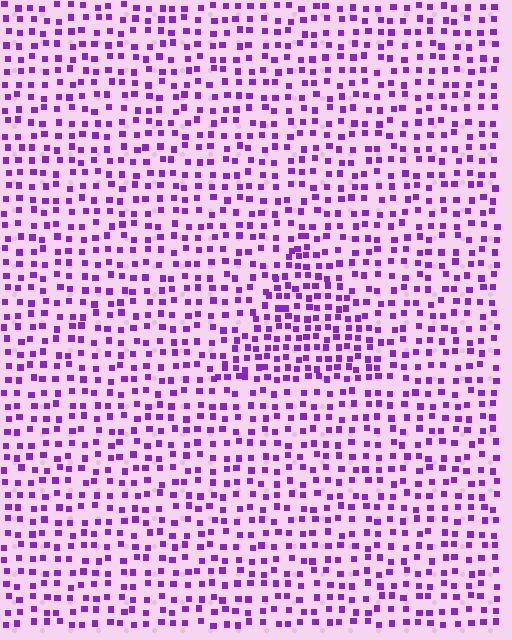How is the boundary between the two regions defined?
The boundary is defined by a change in element density (approximately 1.6x ratio). All elements are the same color, size, and shape.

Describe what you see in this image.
The image contains small purple elements arranged at two different densities. A triangle-shaped region is visible where the elements are more densely packed than the surrounding area.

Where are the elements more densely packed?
The elements are more densely packed inside the triangle boundary.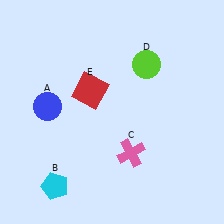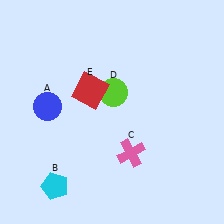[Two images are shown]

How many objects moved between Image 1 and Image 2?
1 object moved between the two images.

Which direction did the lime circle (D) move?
The lime circle (D) moved left.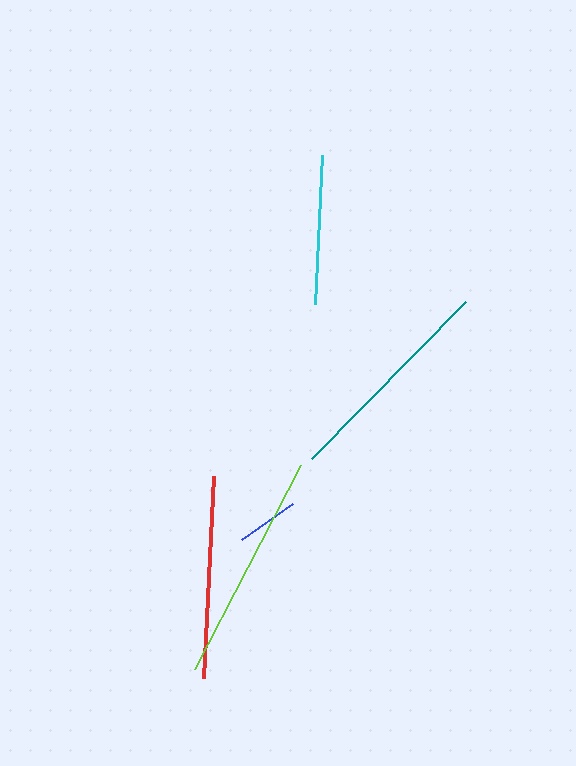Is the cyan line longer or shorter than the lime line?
The lime line is longer than the cyan line.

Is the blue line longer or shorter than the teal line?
The teal line is longer than the blue line.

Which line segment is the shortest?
The blue line is the shortest at approximately 62 pixels.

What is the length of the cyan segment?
The cyan segment is approximately 149 pixels long.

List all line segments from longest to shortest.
From longest to shortest: lime, teal, red, cyan, blue.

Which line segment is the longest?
The lime line is the longest at approximately 229 pixels.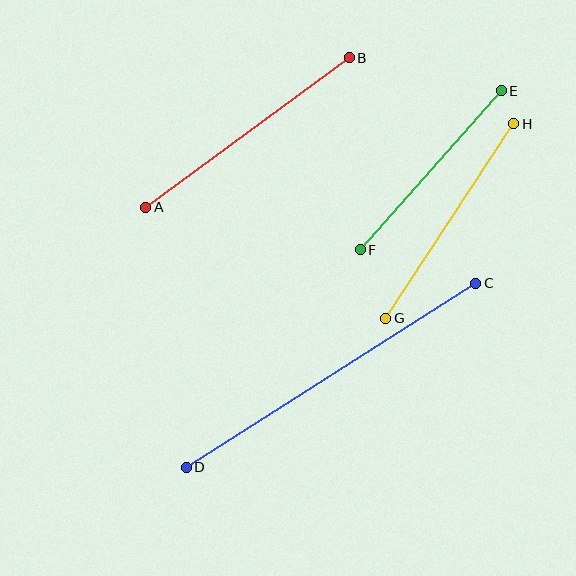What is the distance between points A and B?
The distance is approximately 253 pixels.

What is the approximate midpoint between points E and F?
The midpoint is at approximately (431, 170) pixels.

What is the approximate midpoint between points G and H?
The midpoint is at approximately (450, 221) pixels.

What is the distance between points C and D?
The distance is approximately 343 pixels.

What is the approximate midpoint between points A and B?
The midpoint is at approximately (247, 132) pixels.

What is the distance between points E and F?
The distance is approximately 212 pixels.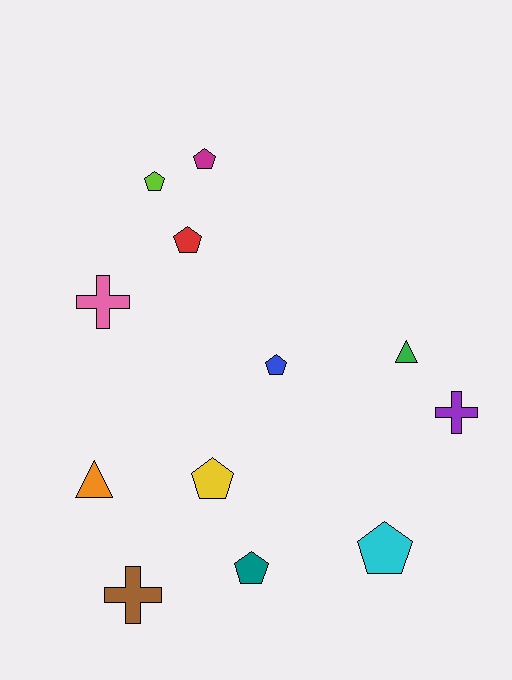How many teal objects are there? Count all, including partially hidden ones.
There is 1 teal object.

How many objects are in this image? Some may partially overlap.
There are 12 objects.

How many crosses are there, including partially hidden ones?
There are 3 crosses.